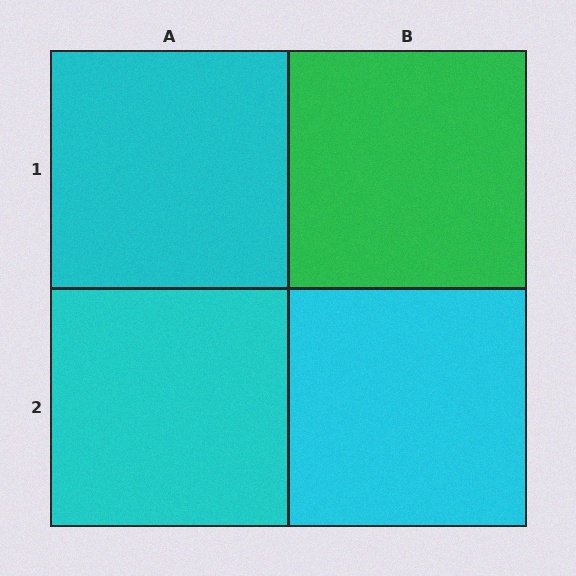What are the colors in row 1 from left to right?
Cyan, green.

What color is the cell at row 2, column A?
Cyan.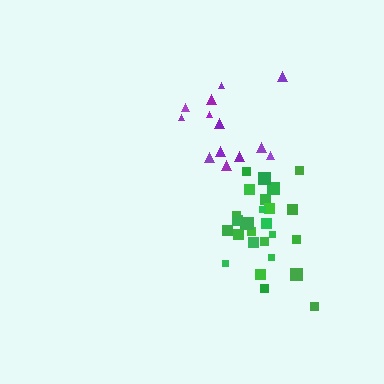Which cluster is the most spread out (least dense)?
Purple.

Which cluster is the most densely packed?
Green.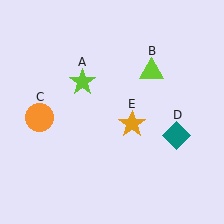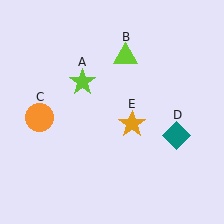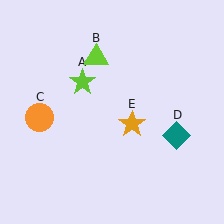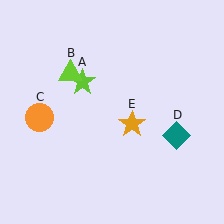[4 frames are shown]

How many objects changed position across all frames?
1 object changed position: lime triangle (object B).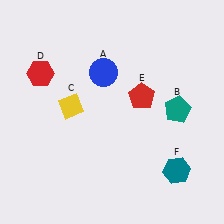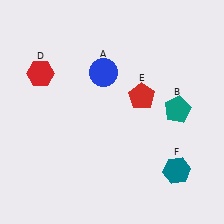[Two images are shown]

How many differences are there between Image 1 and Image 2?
There is 1 difference between the two images.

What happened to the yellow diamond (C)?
The yellow diamond (C) was removed in Image 2. It was in the top-left area of Image 1.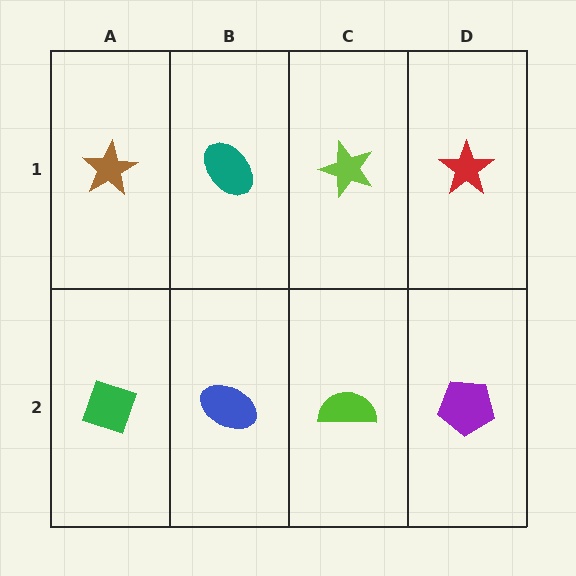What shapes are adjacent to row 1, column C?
A lime semicircle (row 2, column C), a teal ellipse (row 1, column B), a red star (row 1, column D).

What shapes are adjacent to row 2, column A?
A brown star (row 1, column A), a blue ellipse (row 2, column B).